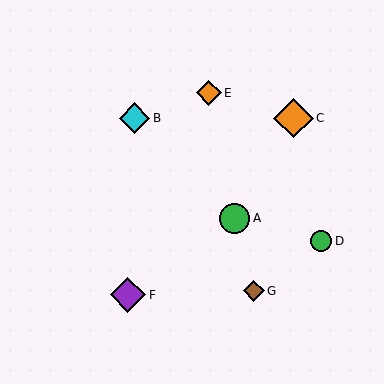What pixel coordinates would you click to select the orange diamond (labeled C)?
Click at (294, 118) to select the orange diamond C.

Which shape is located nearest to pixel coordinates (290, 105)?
The orange diamond (labeled C) at (294, 118) is nearest to that location.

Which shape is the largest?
The orange diamond (labeled C) is the largest.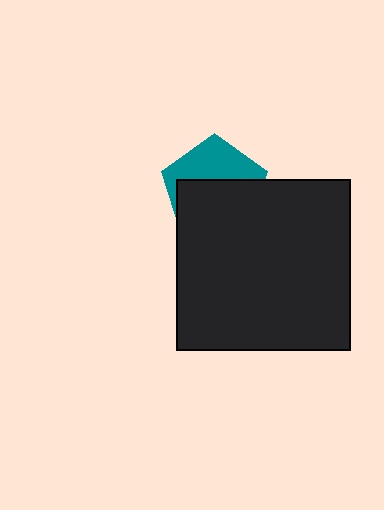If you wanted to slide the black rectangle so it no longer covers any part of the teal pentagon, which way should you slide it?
Slide it down — that is the most direct way to separate the two shapes.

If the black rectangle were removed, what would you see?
You would see the complete teal pentagon.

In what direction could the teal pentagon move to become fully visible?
The teal pentagon could move up. That would shift it out from behind the black rectangle entirely.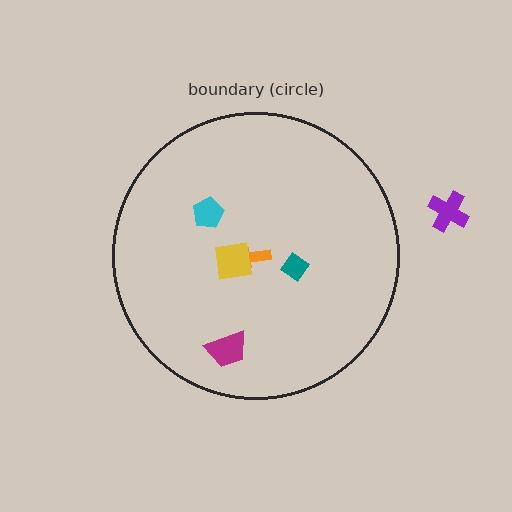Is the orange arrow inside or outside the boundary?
Inside.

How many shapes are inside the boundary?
5 inside, 1 outside.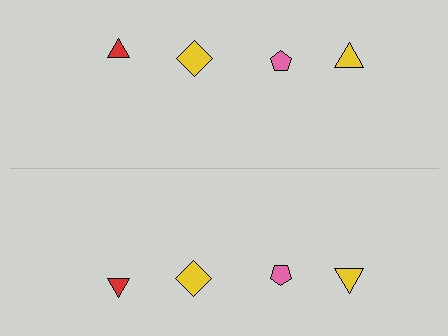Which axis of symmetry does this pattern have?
The pattern has a horizontal axis of symmetry running through the center of the image.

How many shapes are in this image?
There are 8 shapes in this image.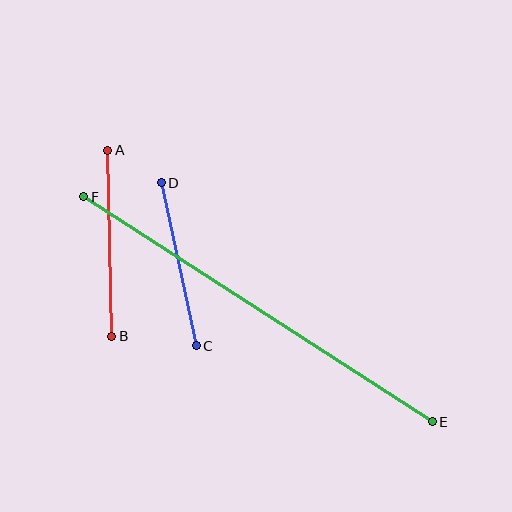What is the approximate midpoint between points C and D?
The midpoint is at approximately (179, 264) pixels.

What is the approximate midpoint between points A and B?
The midpoint is at approximately (110, 243) pixels.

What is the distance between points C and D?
The distance is approximately 167 pixels.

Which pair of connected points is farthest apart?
Points E and F are farthest apart.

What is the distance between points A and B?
The distance is approximately 186 pixels.